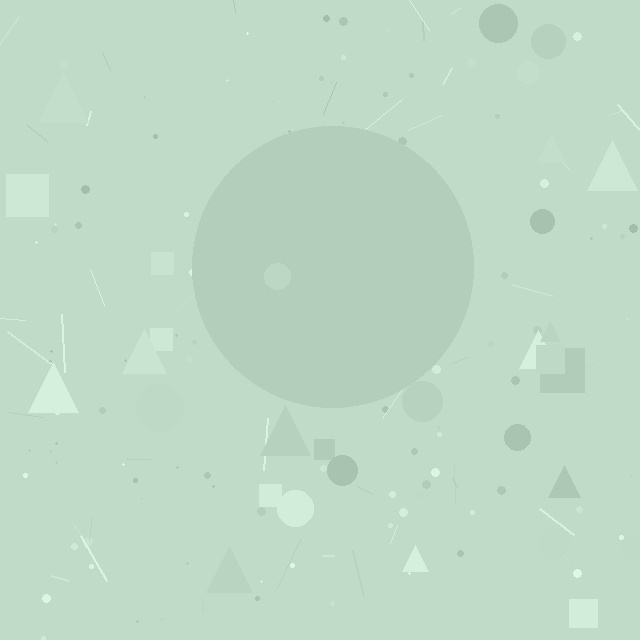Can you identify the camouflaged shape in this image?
The camouflaged shape is a circle.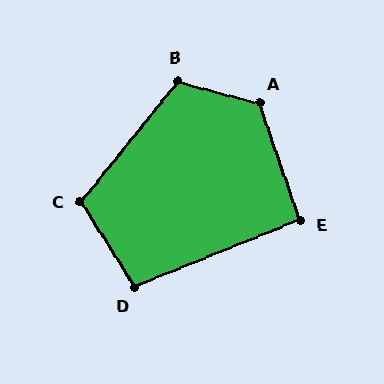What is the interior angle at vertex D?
Approximately 100 degrees (obtuse).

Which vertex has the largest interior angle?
A, at approximately 124 degrees.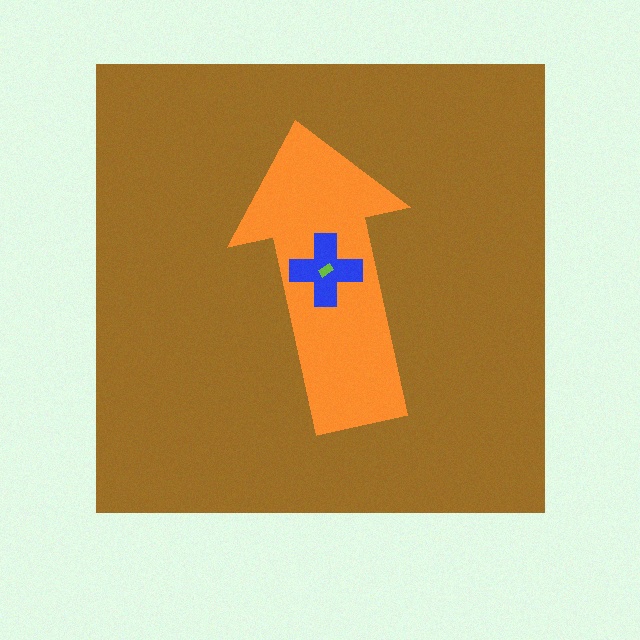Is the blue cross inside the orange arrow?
Yes.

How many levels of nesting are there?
4.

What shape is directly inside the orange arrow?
The blue cross.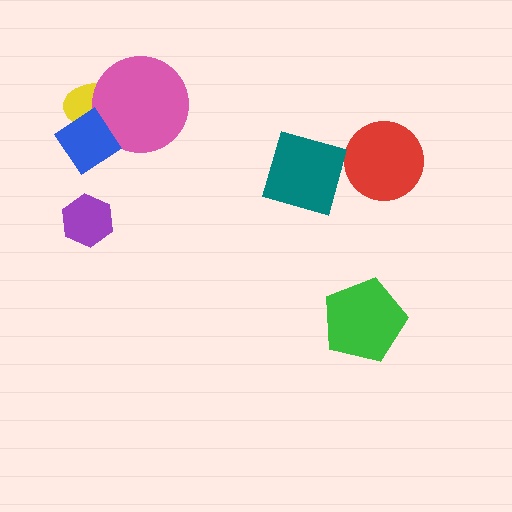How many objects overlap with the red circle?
0 objects overlap with the red circle.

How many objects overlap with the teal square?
0 objects overlap with the teal square.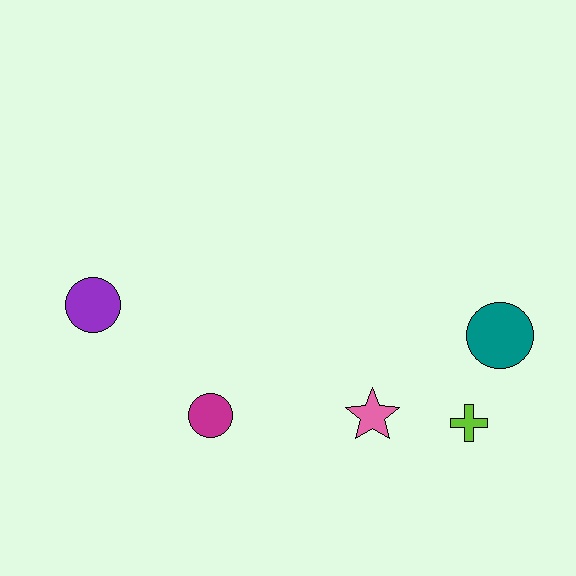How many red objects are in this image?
There are no red objects.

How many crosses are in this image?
There is 1 cross.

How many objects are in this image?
There are 5 objects.